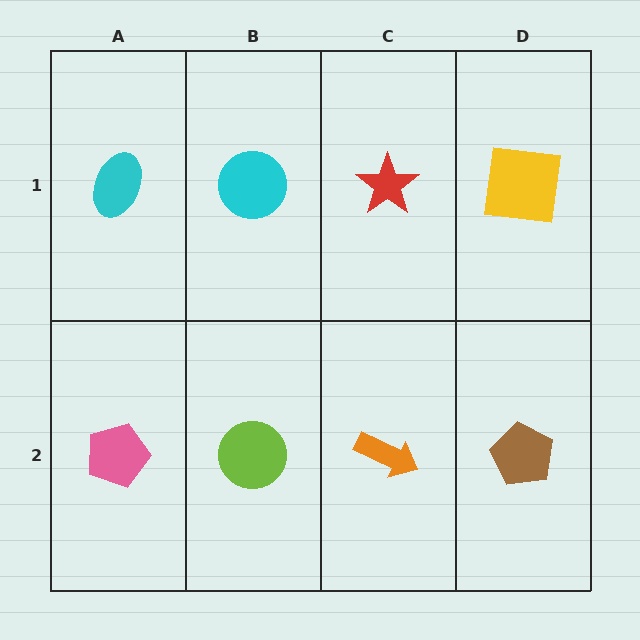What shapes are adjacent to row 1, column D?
A brown pentagon (row 2, column D), a red star (row 1, column C).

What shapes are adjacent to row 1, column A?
A pink pentagon (row 2, column A), a cyan circle (row 1, column B).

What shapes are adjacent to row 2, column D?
A yellow square (row 1, column D), an orange arrow (row 2, column C).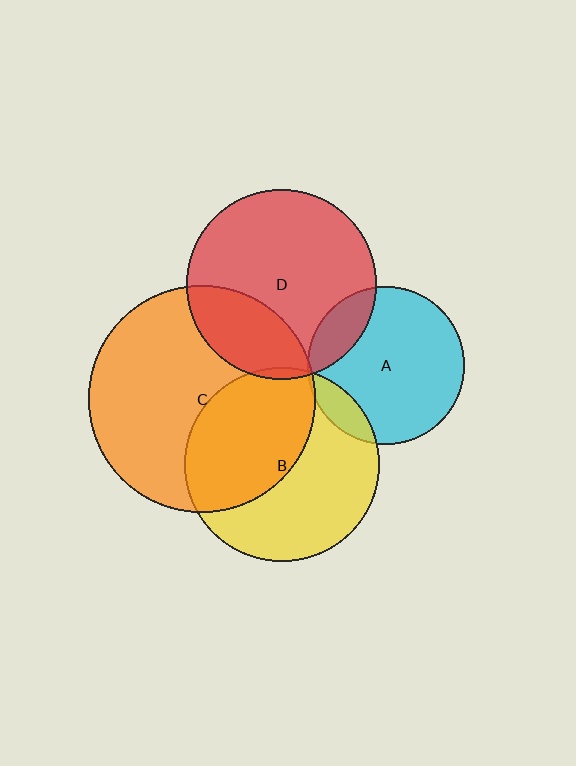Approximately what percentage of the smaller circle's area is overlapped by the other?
Approximately 15%.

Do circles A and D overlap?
Yes.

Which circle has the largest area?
Circle C (orange).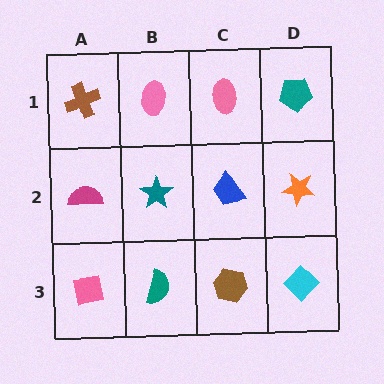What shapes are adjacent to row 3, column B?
A teal star (row 2, column B), a pink square (row 3, column A), a brown hexagon (row 3, column C).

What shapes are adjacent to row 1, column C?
A blue trapezoid (row 2, column C), a pink ellipse (row 1, column B), a teal pentagon (row 1, column D).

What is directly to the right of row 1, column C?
A teal pentagon.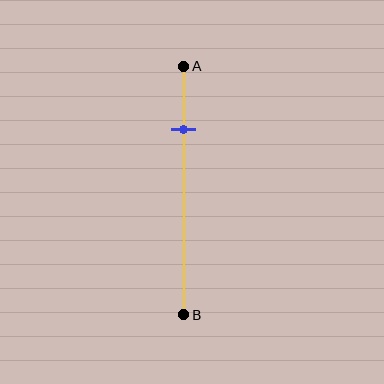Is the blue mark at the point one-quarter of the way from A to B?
Yes, the mark is approximately at the one-quarter point.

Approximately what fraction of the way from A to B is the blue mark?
The blue mark is approximately 25% of the way from A to B.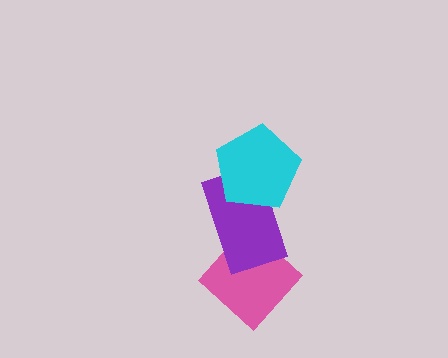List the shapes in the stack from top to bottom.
From top to bottom: the cyan pentagon, the purple rectangle, the pink diamond.